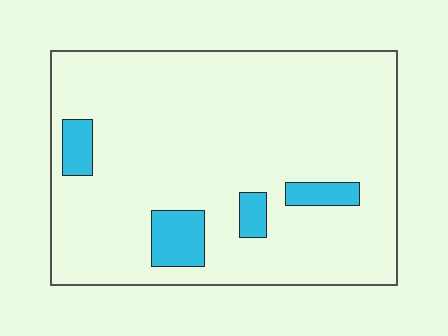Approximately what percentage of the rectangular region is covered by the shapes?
Approximately 10%.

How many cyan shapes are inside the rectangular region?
4.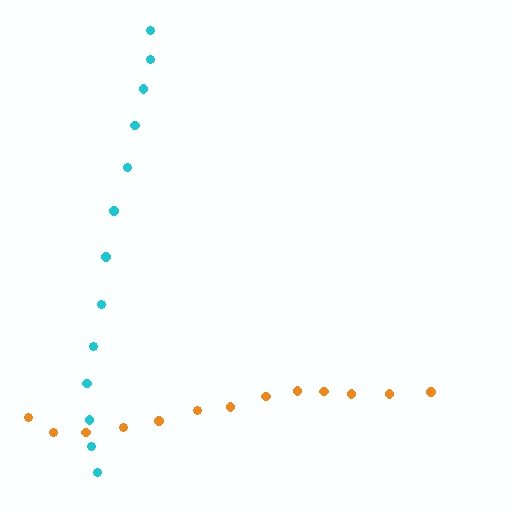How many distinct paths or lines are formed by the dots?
There are 2 distinct paths.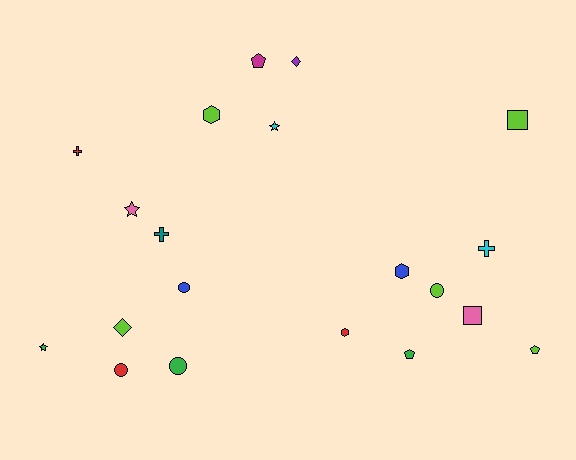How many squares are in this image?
There are 2 squares.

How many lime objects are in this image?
There are 5 lime objects.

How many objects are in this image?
There are 20 objects.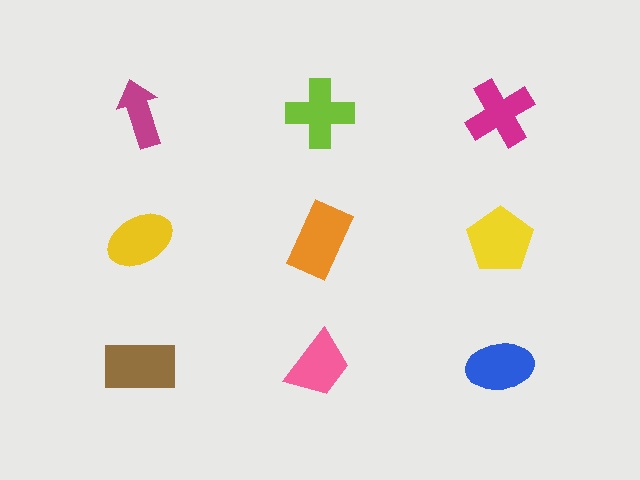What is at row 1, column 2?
A lime cross.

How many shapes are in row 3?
3 shapes.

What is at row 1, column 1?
A magenta arrow.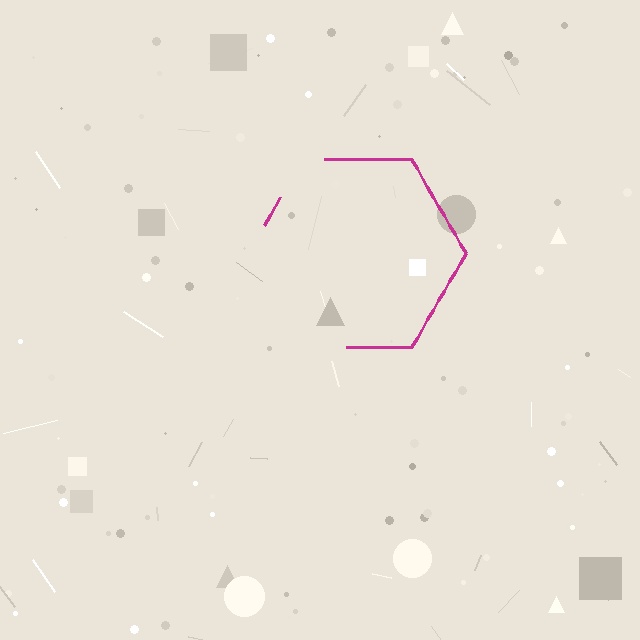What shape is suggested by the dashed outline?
The dashed outline suggests a hexagon.